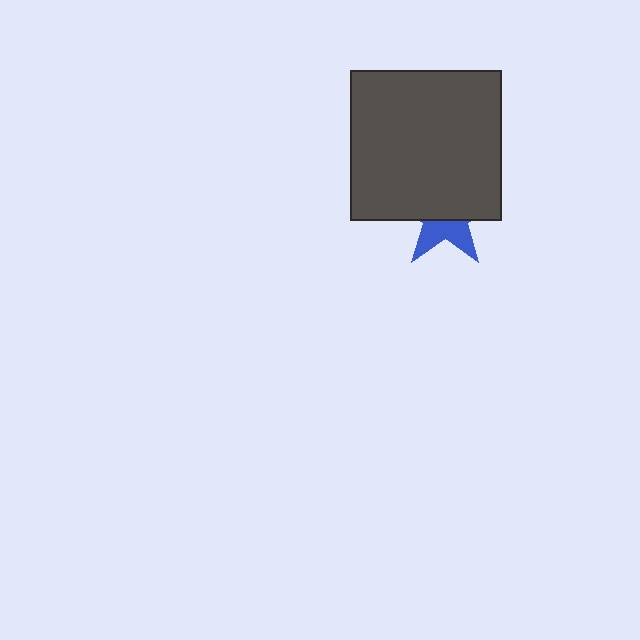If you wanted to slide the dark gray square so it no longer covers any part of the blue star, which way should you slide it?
Slide it up — that is the most direct way to separate the two shapes.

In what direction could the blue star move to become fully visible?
The blue star could move down. That would shift it out from behind the dark gray square entirely.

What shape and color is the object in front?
The object in front is a dark gray square.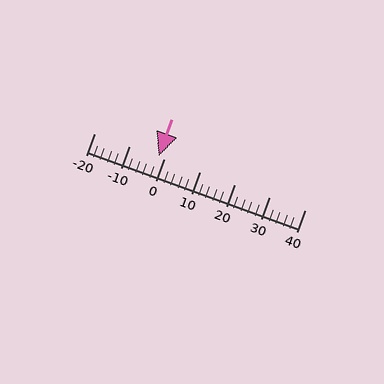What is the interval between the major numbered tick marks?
The major tick marks are spaced 10 units apart.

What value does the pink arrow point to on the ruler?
The pink arrow points to approximately -2.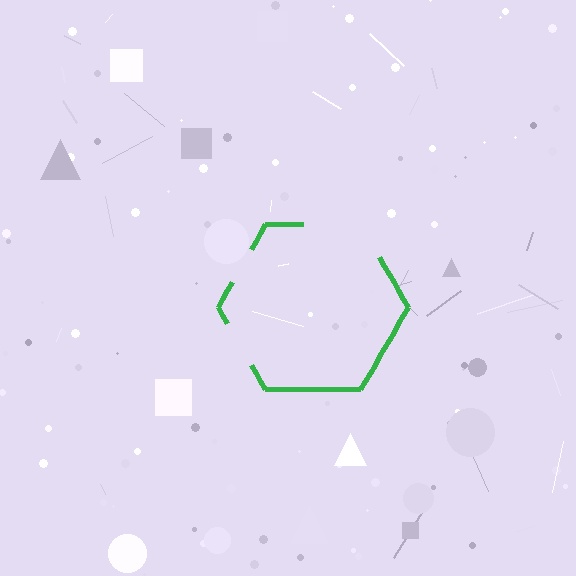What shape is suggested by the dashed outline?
The dashed outline suggests a hexagon.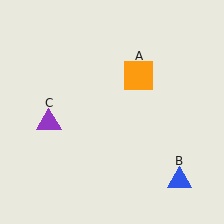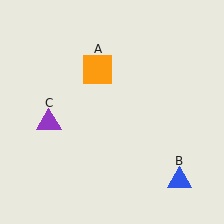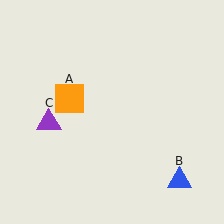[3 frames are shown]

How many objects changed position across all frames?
1 object changed position: orange square (object A).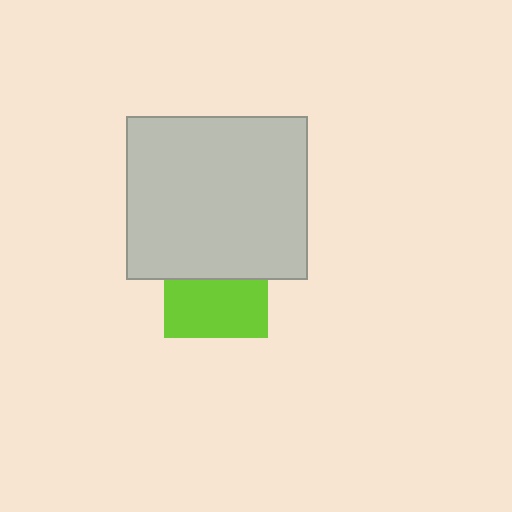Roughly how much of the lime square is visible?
About half of it is visible (roughly 57%).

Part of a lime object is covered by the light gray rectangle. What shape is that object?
It is a square.